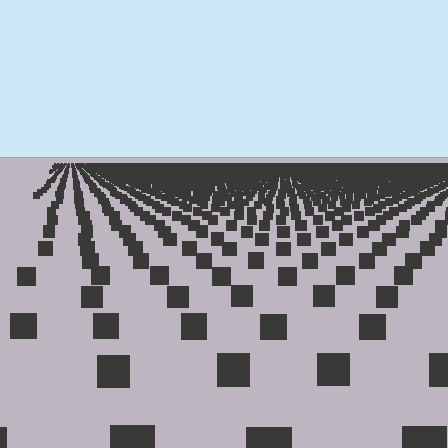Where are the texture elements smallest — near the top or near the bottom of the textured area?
Near the top.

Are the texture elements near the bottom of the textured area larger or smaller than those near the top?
Larger. Near the bottom, elements are closer to the viewer and appear at a bigger on-screen size.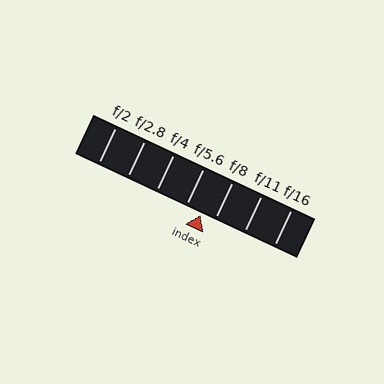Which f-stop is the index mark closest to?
The index mark is closest to f/8.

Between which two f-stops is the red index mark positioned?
The index mark is between f/5.6 and f/8.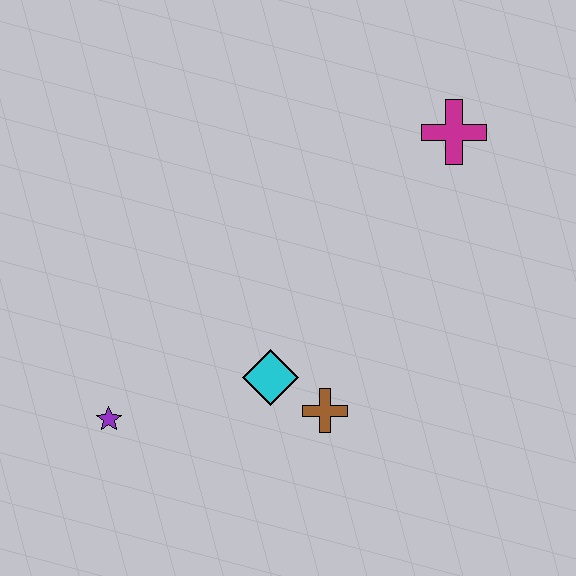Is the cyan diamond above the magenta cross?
No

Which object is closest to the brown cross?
The cyan diamond is closest to the brown cross.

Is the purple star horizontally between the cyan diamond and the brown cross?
No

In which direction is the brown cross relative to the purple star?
The brown cross is to the right of the purple star.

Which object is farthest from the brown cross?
The magenta cross is farthest from the brown cross.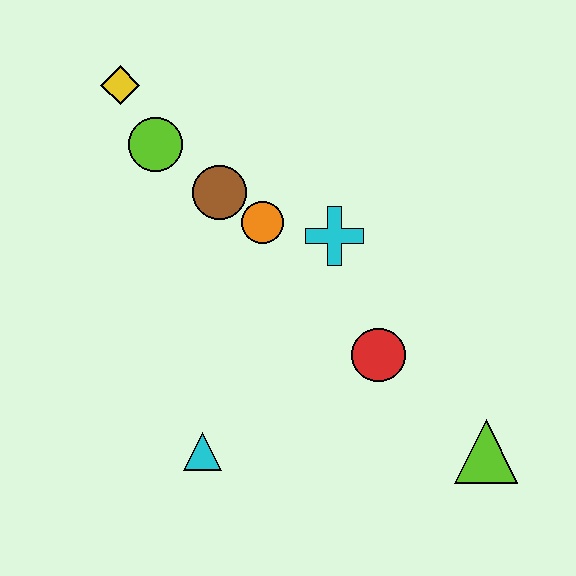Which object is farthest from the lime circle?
The lime triangle is farthest from the lime circle.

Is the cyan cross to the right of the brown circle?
Yes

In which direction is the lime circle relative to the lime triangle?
The lime circle is to the left of the lime triangle.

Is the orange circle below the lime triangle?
No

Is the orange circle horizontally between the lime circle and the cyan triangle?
No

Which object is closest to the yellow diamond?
The lime circle is closest to the yellow diamond.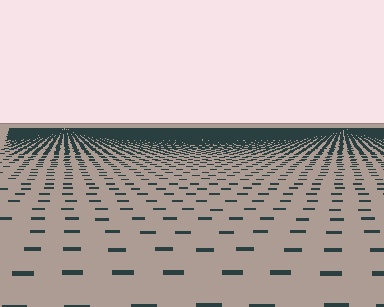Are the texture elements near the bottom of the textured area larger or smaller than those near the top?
Larger. Near the bottom, elements are closer to the viewer and appear at a bigger on-screen size.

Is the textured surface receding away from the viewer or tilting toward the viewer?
The surface is receding away from the viewer. Texture elements get smaller and denser toward the top.